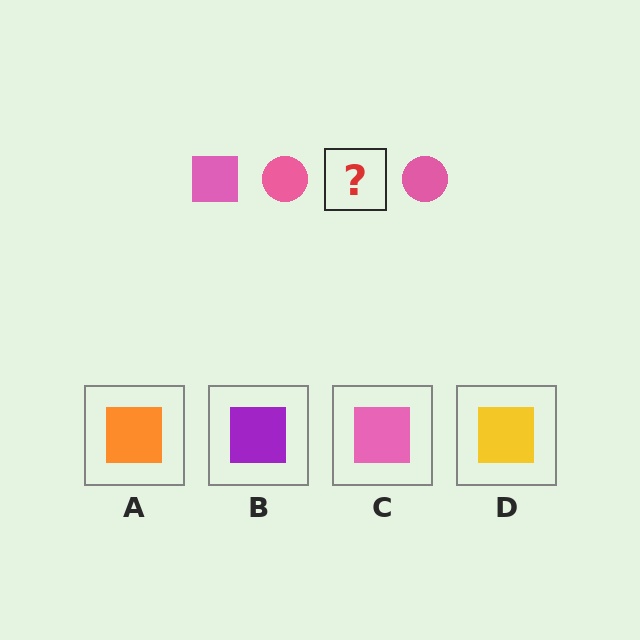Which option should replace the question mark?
Option C.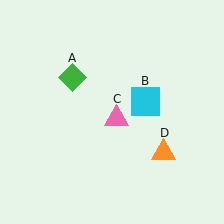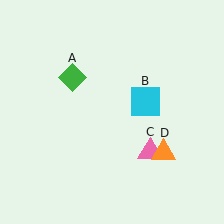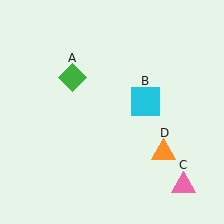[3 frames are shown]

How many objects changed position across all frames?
1 object changed position: pink triangle (object C).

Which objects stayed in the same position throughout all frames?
Green diamond (object A) and cyan square (object B) and orange triangle (object D) remained stationary.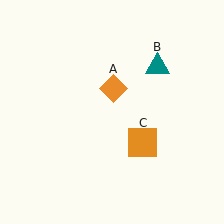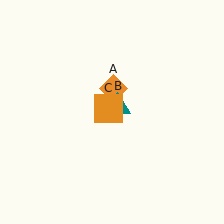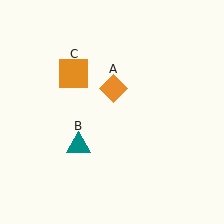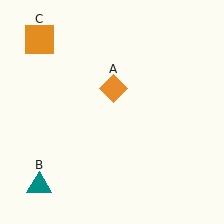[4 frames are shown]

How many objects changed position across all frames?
2 objects changed position: teal triangle (object B), orange square (object C).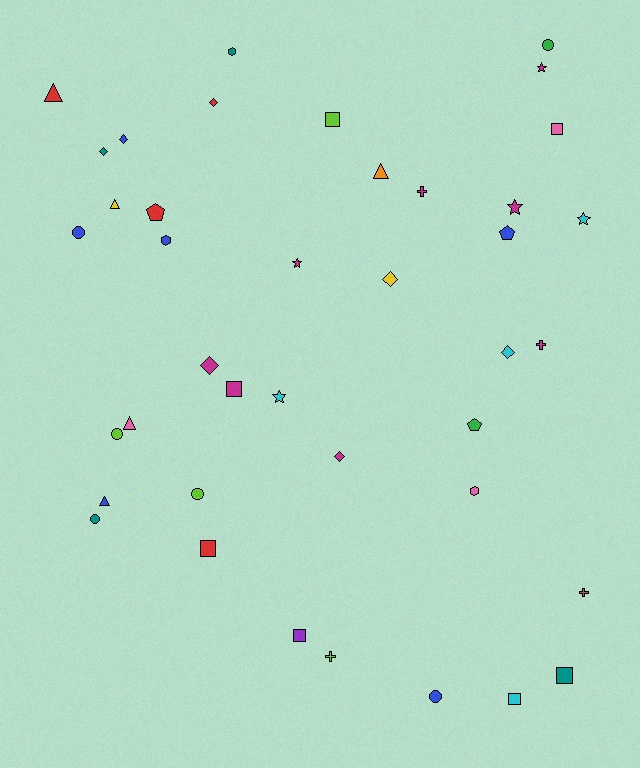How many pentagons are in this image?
There are 3 pentagons.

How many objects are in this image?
There are 40 objects.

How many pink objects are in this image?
There are 3 pink objects.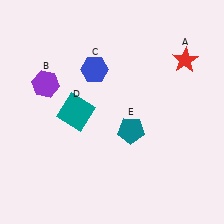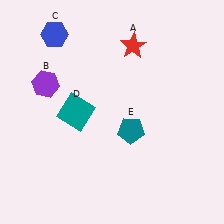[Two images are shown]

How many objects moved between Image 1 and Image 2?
2 objects moved between the two images.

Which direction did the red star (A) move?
The red star (A) moved left.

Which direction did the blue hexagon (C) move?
The blue hexagon (C) moved left.